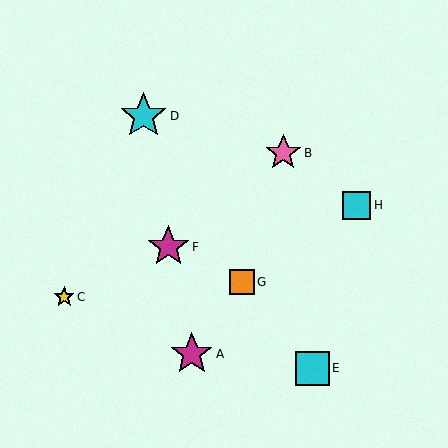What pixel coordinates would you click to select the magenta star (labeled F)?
Click at (168, 247) to select the magenta star F.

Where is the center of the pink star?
The center of the pink star is at (283, 153).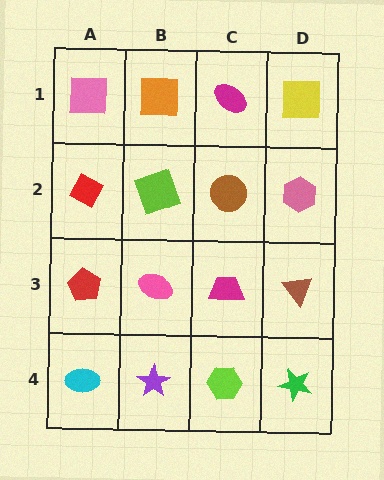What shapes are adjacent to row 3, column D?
A pink hexagon (row 2, column D), a green star (row 4, column D), a magenta trapezoid (row 3, column C).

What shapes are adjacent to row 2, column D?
A yellow square (row 1, column D), a brown triangle (row 3, column D), a brown circle (row 2, column C).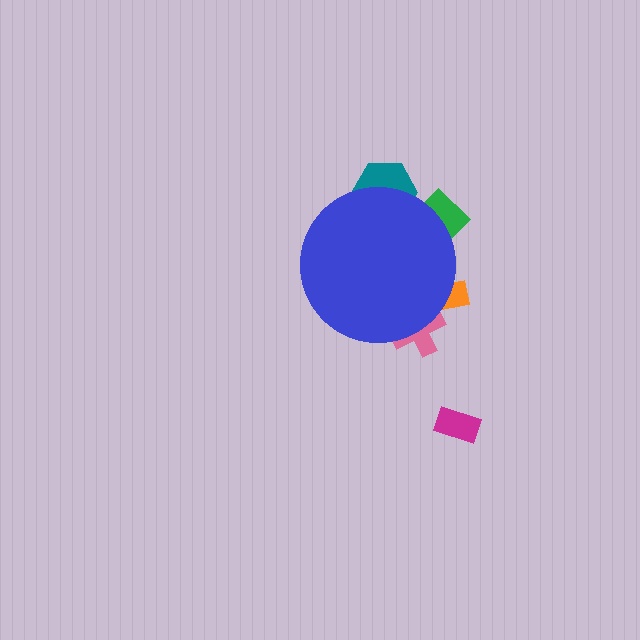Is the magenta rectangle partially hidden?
No, the magenta rectangle is fully visible.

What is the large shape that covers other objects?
A blue circle.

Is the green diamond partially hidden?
Yes, the green diamond is partially hidden behind the blue circle.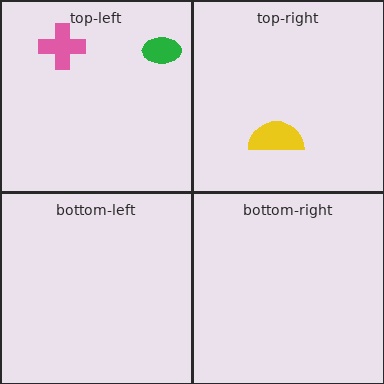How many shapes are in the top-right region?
1.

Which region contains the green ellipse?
The top-left region.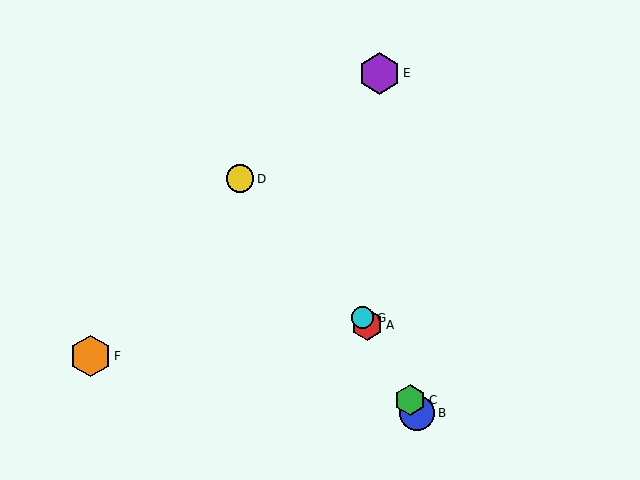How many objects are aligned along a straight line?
4 objects (A, B, C, G) are aligned along a straight line.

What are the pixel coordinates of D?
Object D is at (240, 179).